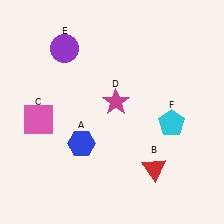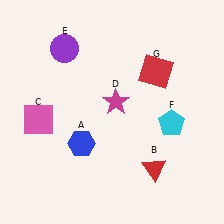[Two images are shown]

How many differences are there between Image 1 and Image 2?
There is 1 difference between the two images.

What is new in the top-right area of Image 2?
A red square (G) was added in the top-right area of Image 2.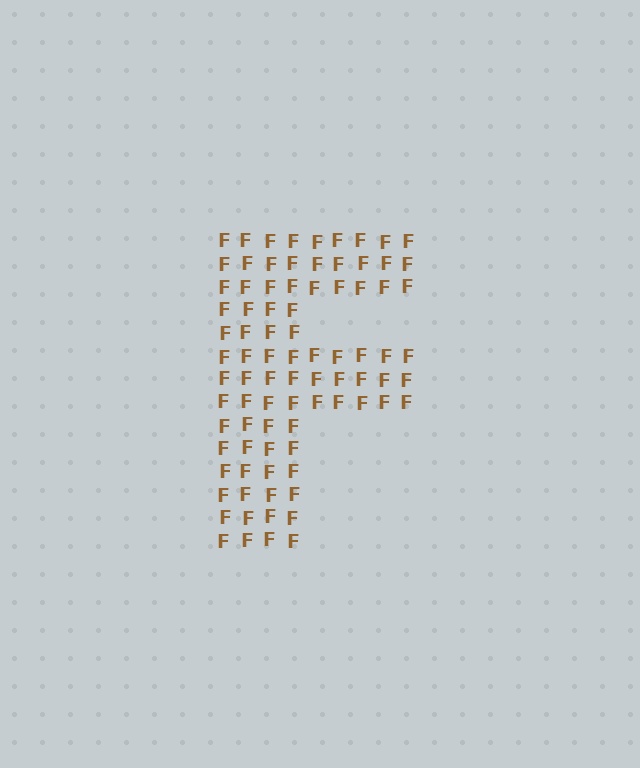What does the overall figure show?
The overall figure shows the letter F.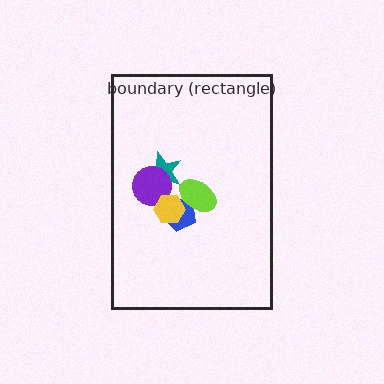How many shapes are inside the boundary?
5 inside, 0 outside.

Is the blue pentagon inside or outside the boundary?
Inside.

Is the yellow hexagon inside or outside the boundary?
Inside.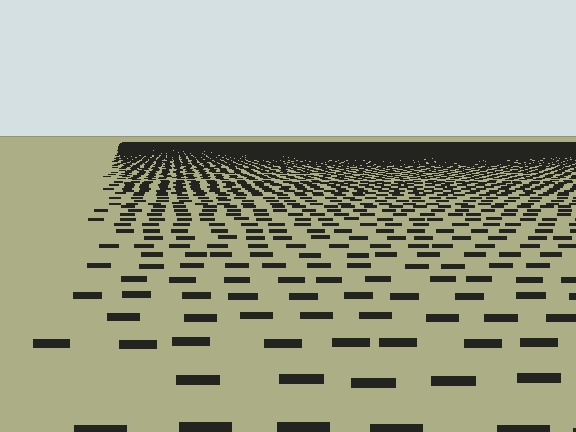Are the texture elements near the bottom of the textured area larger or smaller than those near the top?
Larger. Near the bottom, elements are closer to the viewer and appear at a bigger on-screen size.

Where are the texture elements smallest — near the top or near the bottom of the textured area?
Near the top.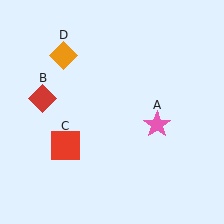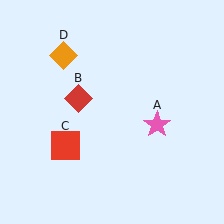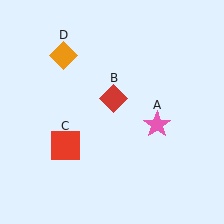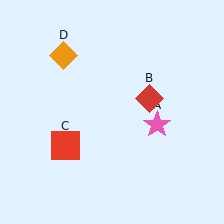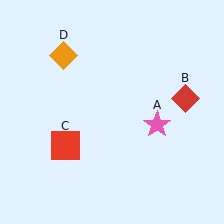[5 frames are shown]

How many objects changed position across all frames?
1 object changed position: red diamond (object B).